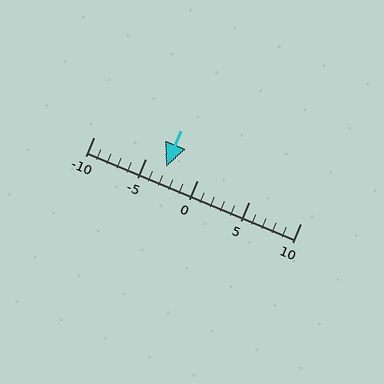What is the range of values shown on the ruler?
The ruler shows values from -10 to 10.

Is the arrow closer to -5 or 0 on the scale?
The arrow is closer to -5.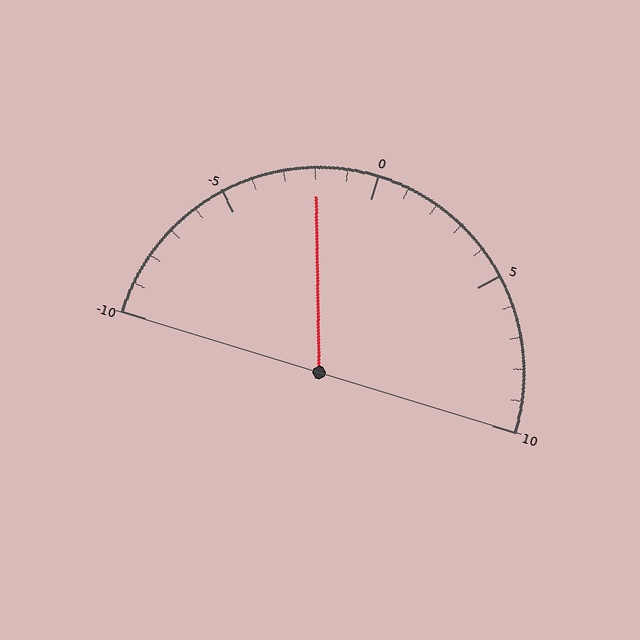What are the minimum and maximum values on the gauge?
The gauge ranges from -10 to 10.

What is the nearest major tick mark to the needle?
The nearest major tick mark is 0.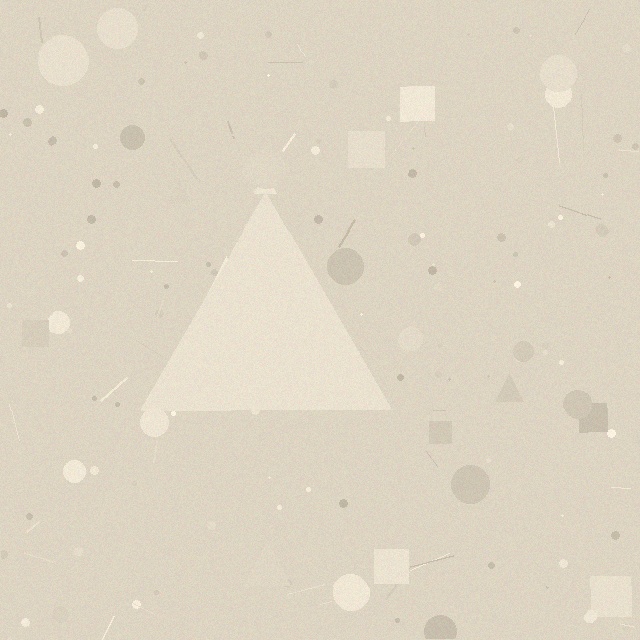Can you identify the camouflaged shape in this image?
The camouflaged shape is a triangle.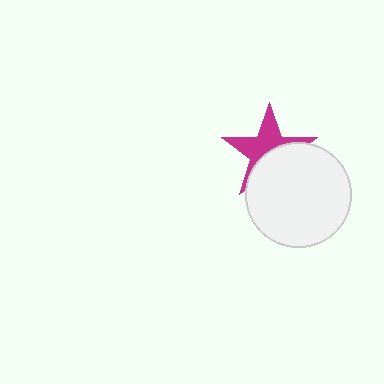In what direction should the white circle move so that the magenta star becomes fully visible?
The white circle should move down. That is the shortest direction to clear the overlap and leave the magenta star fully visible.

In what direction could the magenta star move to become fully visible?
The magenta star could move up. That would shift it out from behind the white circle entirely.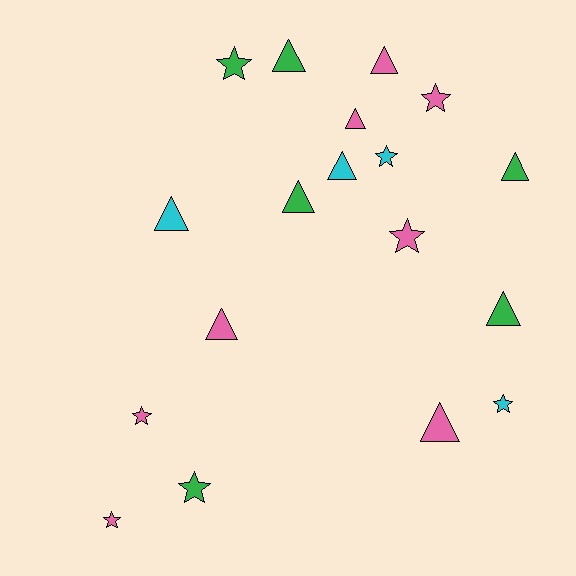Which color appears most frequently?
Pink, with 8 objects.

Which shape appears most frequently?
Triangle, with 10 objects.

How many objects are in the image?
There are 18 objects.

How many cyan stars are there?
There are 2 cyan stars.